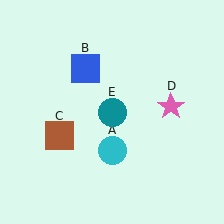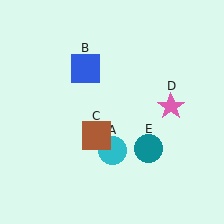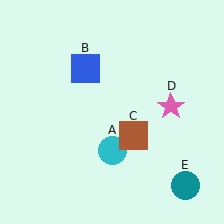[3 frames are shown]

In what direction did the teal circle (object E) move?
The teal circle (object E) moved down and to the right.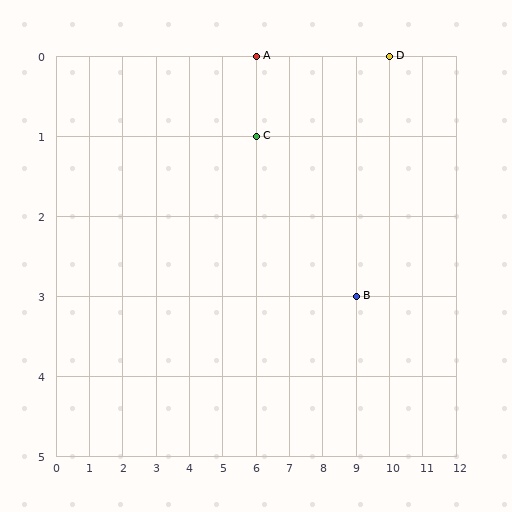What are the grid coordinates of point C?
Point C is at grid coordinates (6, 1).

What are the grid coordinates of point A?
Point A is at grid coordinates (6, 0).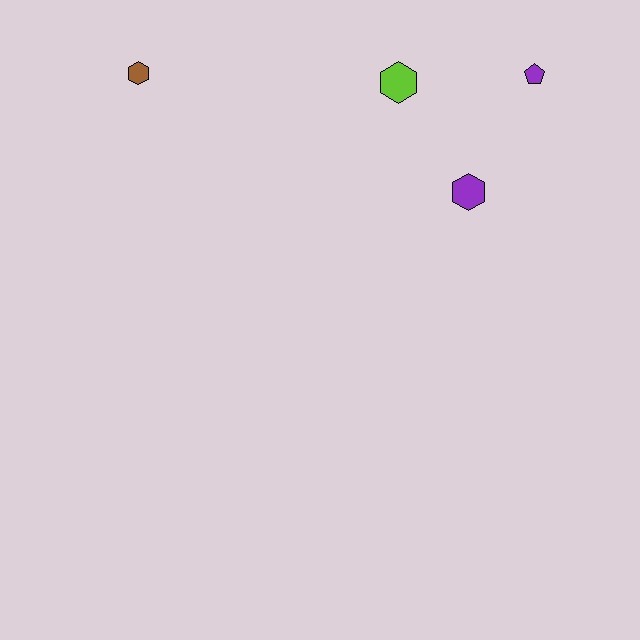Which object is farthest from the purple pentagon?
The brown hexagon is farthest from the purple pentagon.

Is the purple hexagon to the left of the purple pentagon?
Yes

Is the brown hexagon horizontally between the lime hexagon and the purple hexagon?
No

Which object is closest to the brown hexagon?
The lime hexagon is closest to the brown hexagon.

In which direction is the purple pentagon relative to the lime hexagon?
The purple pentagon is to the right of the lime hexagon.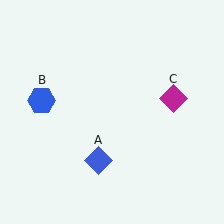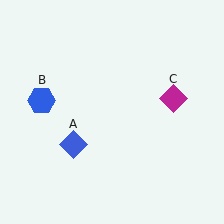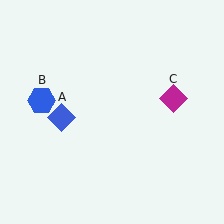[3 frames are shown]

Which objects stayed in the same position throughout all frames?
Blue hexagon (object B) and magenta diamond (object C) remained stationary.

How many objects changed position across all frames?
1 object changed position: blue diamond (object A).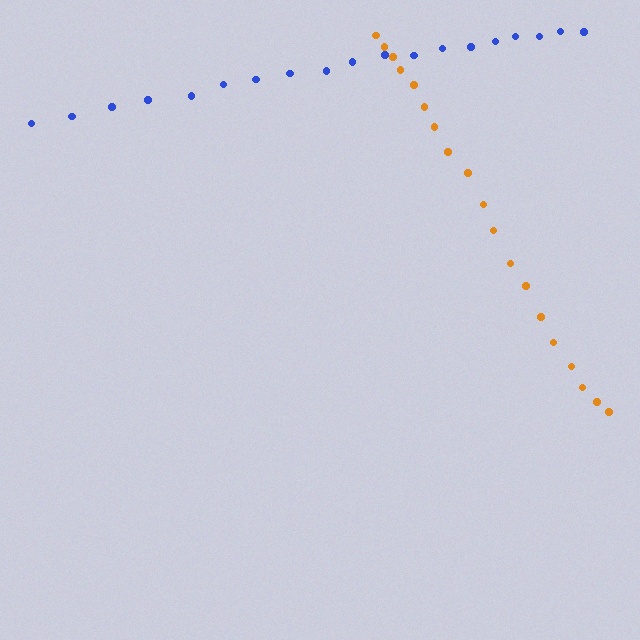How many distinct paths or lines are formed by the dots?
There are 2 distinct paths.